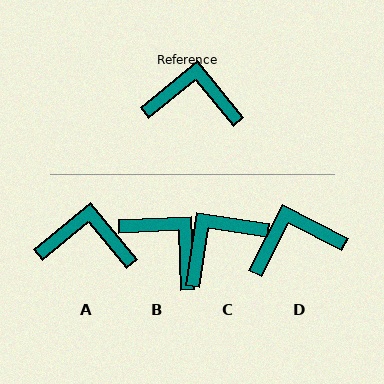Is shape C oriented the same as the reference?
No, it is off by about 42 degrees.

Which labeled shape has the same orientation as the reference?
A.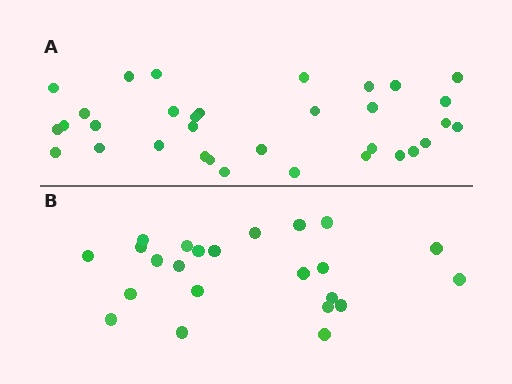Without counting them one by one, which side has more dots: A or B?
Region A (the top region) has more dots.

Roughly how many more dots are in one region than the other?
Region A has roughly 10 or so more dots than region B.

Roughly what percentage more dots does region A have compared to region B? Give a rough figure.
About 45% more.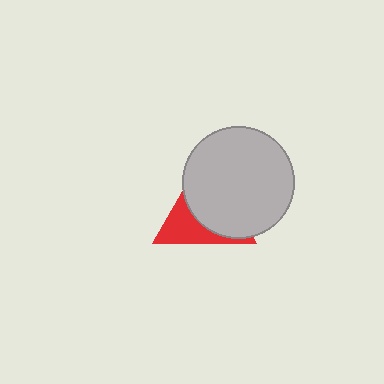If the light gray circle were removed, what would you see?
You would see the complete red triangle.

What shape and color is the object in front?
The object in front is a light gray circle.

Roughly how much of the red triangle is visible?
A small part of it is visible (roughly 38%).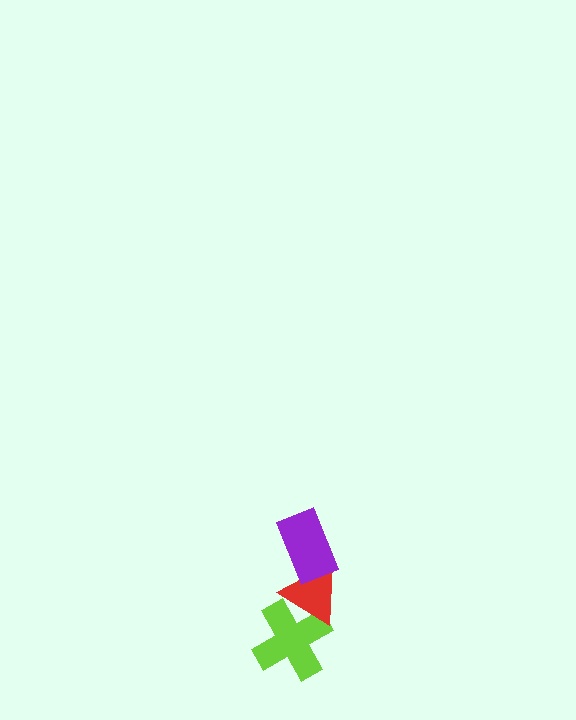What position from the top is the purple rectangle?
The purple rectangle is 1st from the top.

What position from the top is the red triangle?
The red triangle is 2nd from the top.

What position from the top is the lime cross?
The lime cross is 3rd from the top.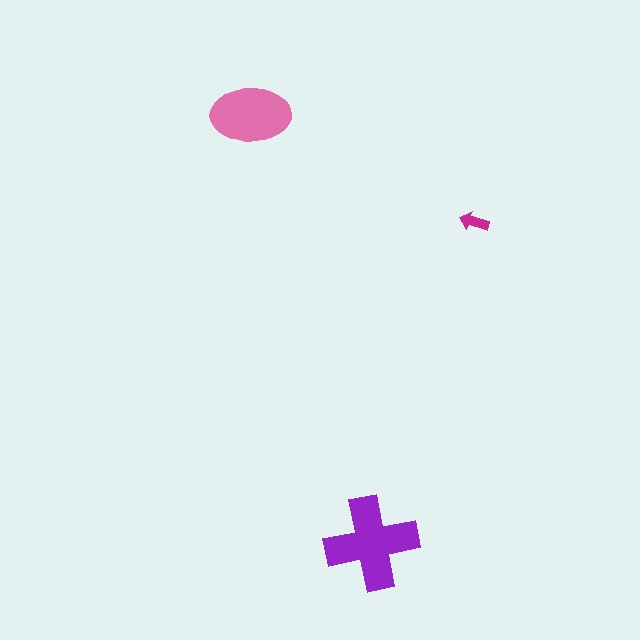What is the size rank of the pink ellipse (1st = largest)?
2nd.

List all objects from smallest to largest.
The magenta arrow, the pink ellipse, the purple cross.